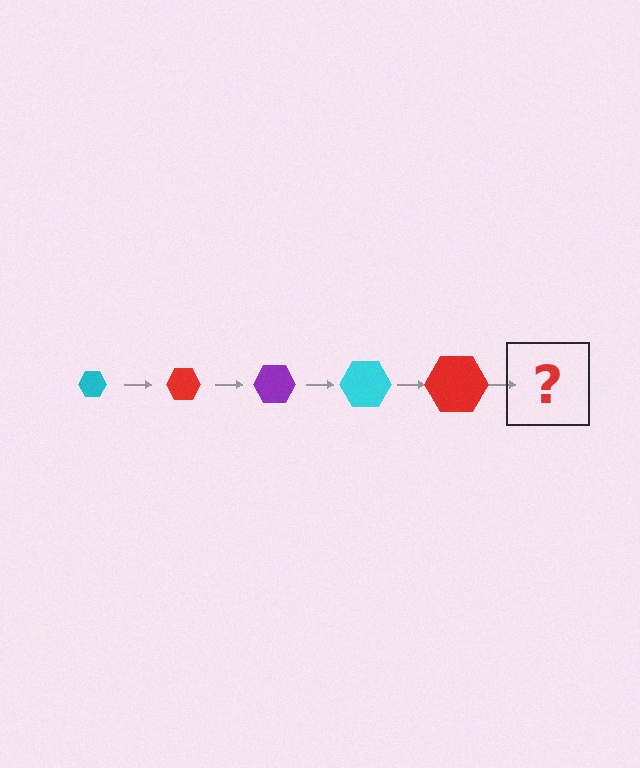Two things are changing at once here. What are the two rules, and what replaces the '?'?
The two rules are that the hexagon grows larger each step and the color cycles through cyan, red, and purple. The '?' should be a purple hexagon, larger than the previous one.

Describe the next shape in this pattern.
It should be a purple hexagon, larger than the previous one.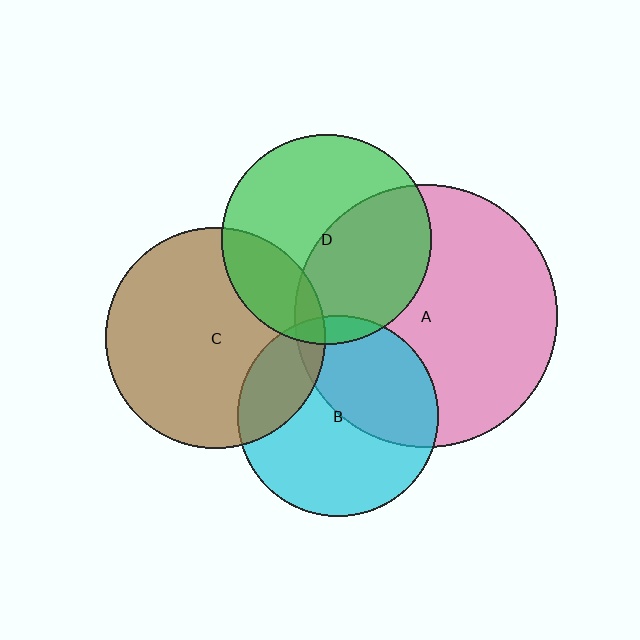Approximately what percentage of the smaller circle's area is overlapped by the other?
Approximately 20%.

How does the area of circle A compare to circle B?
Approximately 1.7 times.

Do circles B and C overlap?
Yes.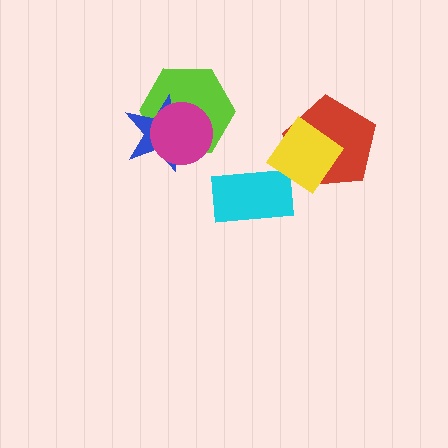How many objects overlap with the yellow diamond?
2 objects overlap with the yellow diamond.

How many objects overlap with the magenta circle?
2 objects overlap with the magenta circle.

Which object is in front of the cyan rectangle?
The yellow diamond is in front of the cyan rectangle.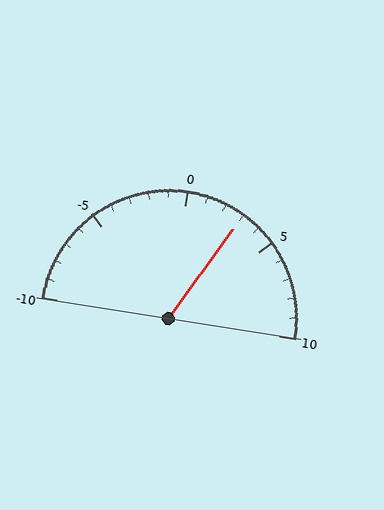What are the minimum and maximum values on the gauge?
The gauge ranges from -10 to 10.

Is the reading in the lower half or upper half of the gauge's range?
The reading is in the upper half of the range (-10 to 10).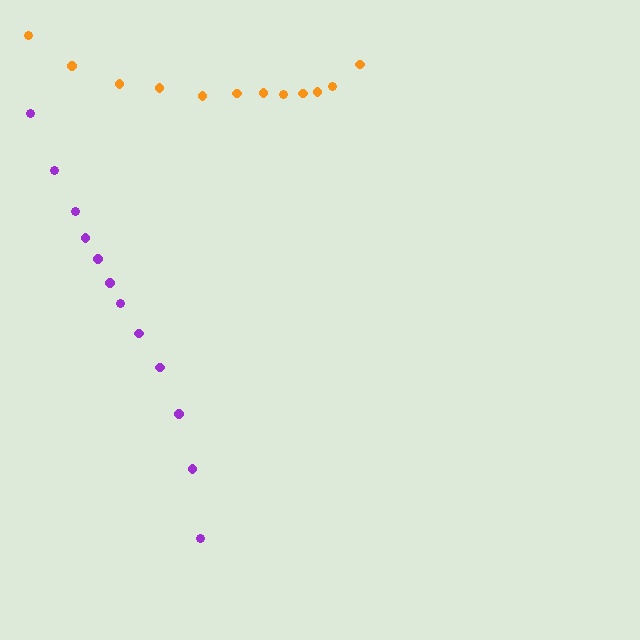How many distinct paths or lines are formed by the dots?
There are 2 distinct paths.